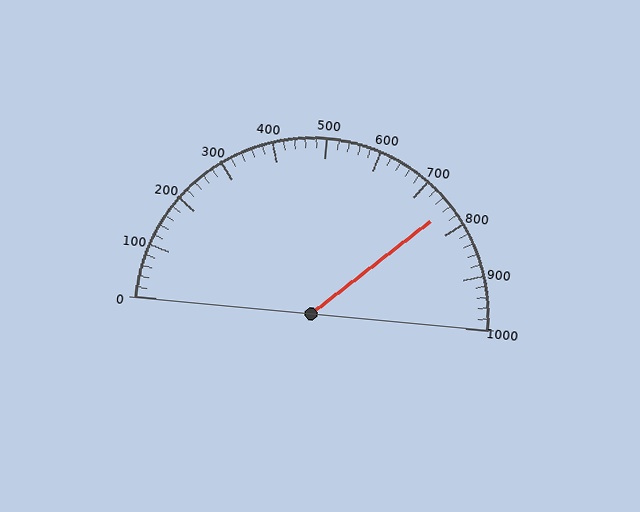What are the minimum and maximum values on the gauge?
The gauge ranges from 0 to 1000.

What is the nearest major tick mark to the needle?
The nearest major tick mark is 800.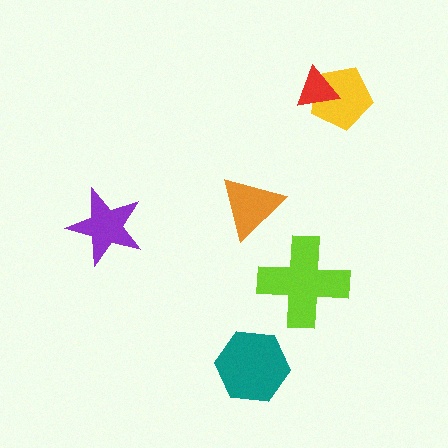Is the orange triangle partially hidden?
No, no other shape covers it.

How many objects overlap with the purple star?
0 objects overlap with the purple star.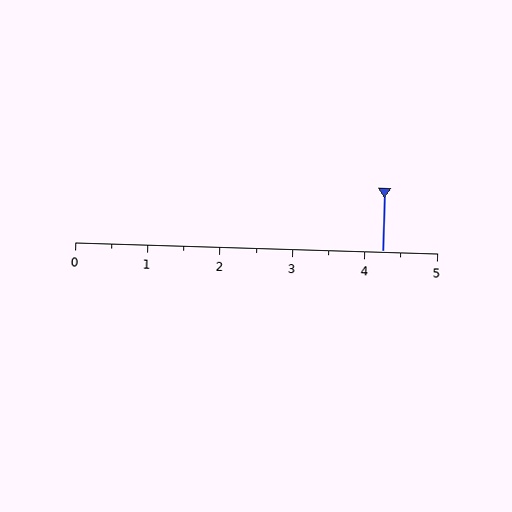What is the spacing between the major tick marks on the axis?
The major ticks are spaced 1 apart.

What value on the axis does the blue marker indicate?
The marker indicates approximately 4.2.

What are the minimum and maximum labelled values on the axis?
The axis runs from 0 to 5.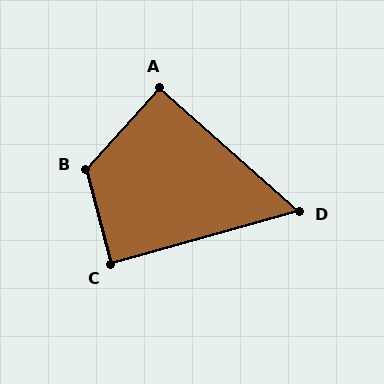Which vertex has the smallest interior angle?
D, at approximately 57 degrees.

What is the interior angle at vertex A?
Approximately 91 degrees (approximately right).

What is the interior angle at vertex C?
Approximately 89 degrees (approximately right).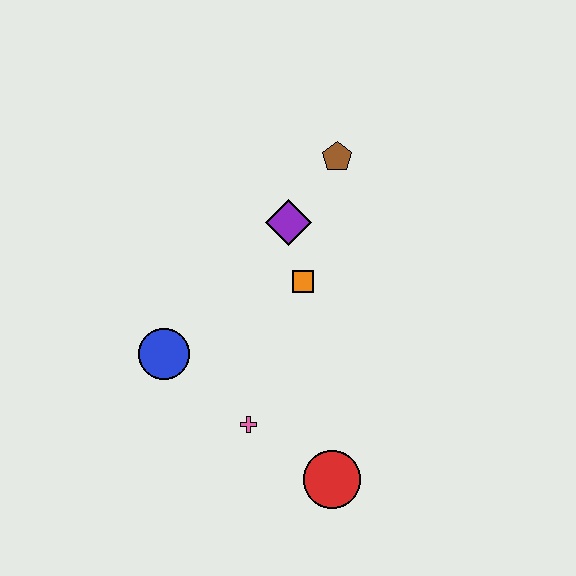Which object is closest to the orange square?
The purple diamond is closest to the orange square.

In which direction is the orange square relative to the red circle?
The orange square is above the red circle.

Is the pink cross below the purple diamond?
Yes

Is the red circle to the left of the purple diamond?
No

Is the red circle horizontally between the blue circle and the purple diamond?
No